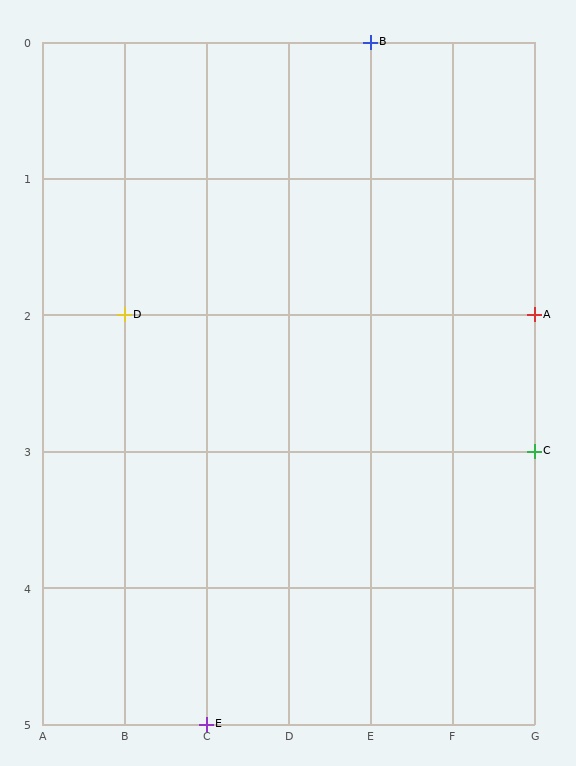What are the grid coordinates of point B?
Point B is at grid coordinates (E, 0).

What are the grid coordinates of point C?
Point C is at grid coordinates (G, 3).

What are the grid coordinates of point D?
Point D is at grid coordinates (B, 2).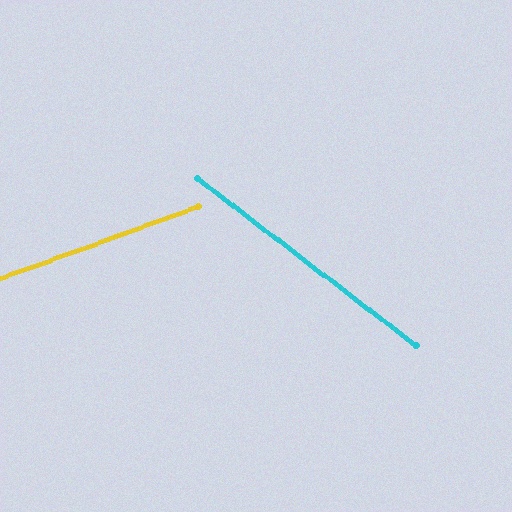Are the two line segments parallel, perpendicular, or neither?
Neither parallel nor perpendicular — they differ by about 57°.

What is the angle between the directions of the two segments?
Approximately 57 degrees.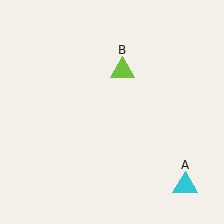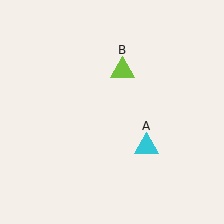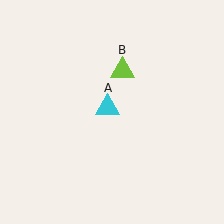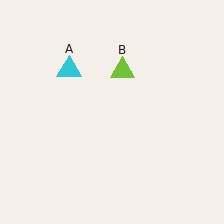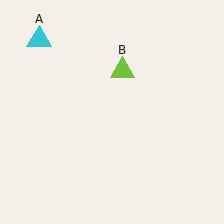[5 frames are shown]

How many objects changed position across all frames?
1 object changed position: cyan triangle (object A).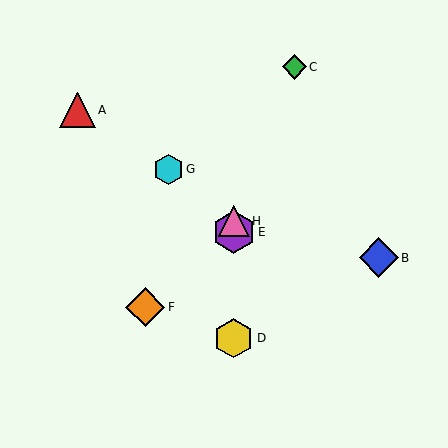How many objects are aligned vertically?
3 objects (D, E, H) are aligned vertically.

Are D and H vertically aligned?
Yes, both are at x≈234.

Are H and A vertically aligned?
No, H is at x≈234 and A is at x≈78.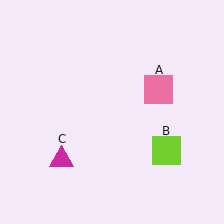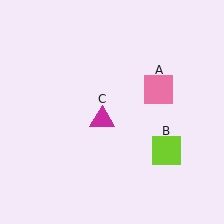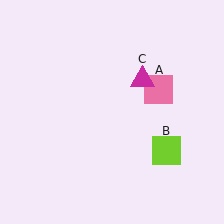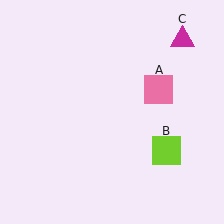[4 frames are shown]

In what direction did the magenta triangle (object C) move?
The magenta triangle (object C) moved up and to the right.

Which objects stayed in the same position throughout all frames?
Pink square (object A) and lime square (object B) remained stationary.